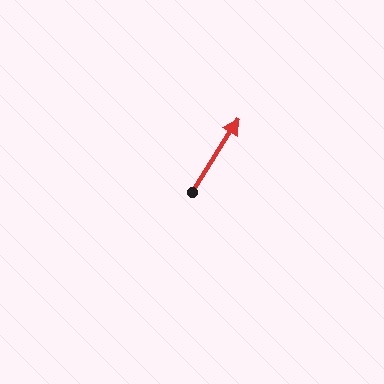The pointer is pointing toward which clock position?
Roughly 1 o'clock.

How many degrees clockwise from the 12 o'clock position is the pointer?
Approximately 32 degrees.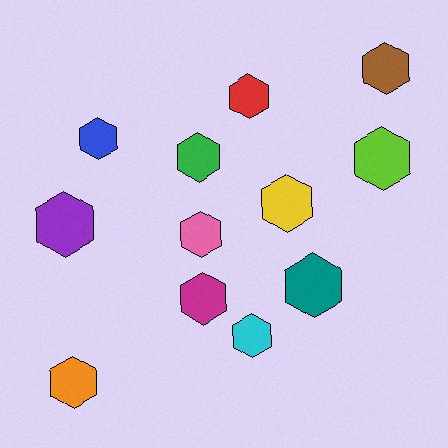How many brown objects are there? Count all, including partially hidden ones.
There is 1 brown object.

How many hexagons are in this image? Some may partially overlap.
There are 12 hexagons.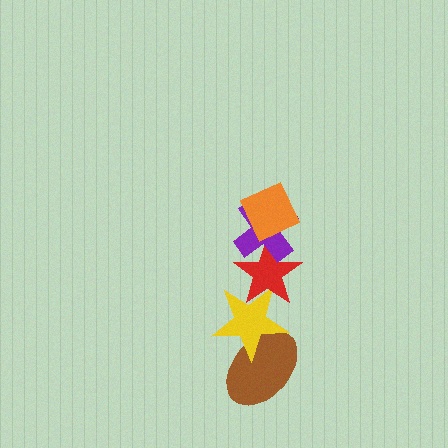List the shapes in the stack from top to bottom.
From top to bottom: the orange diamond, the purple cross, the red star, the yellow star, the brown ellipse.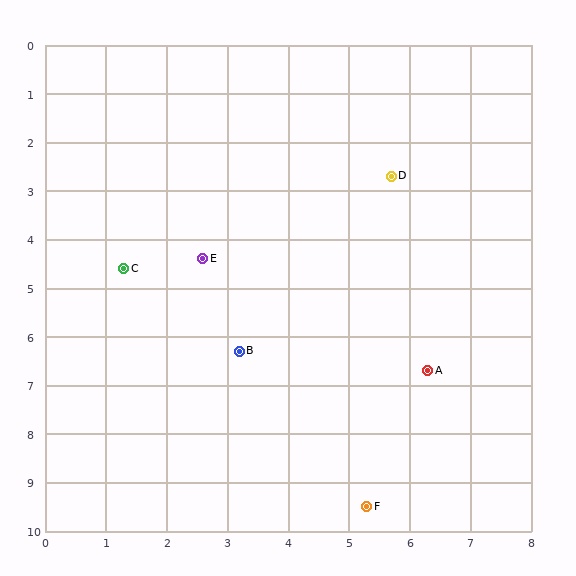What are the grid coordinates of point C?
Point C is at approximately (1.3, 4.6).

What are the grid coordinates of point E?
Point E is at approximately (2.6, 4.4).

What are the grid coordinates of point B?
Point B is at approximately (3.2, 6.3).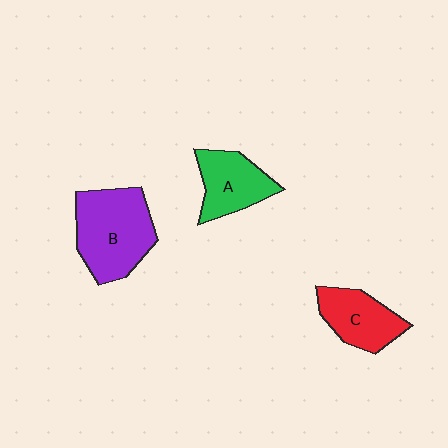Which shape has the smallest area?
Shape C (red).